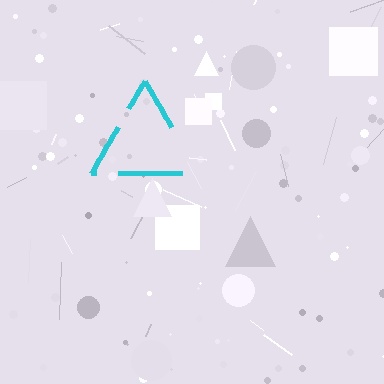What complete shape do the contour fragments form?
The contour fragments form a triangle.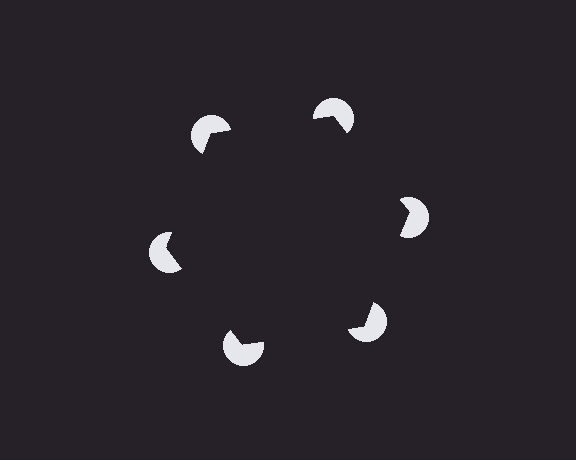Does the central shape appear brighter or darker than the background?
It typically appears slightly darker than the background, even though no actual brightness change is drawn.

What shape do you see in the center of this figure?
An illusory hexagon — its edges are inferred from the aligned wedge cuts in the pac-man discs, not physically drawn.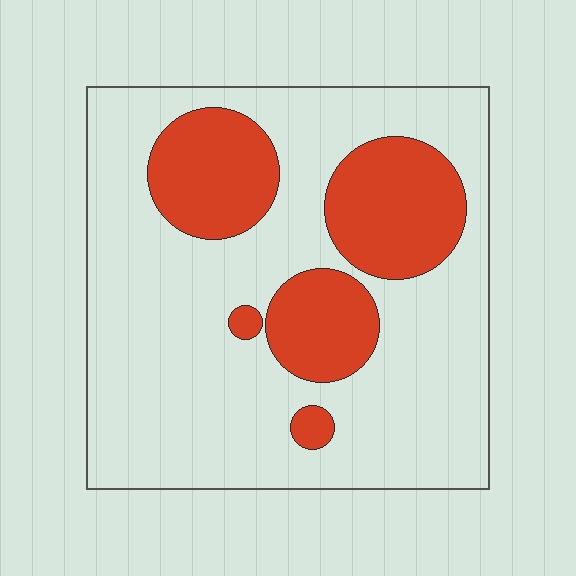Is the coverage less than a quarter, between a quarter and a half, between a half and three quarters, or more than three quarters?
Between a quarter and a half.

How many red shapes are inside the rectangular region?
5.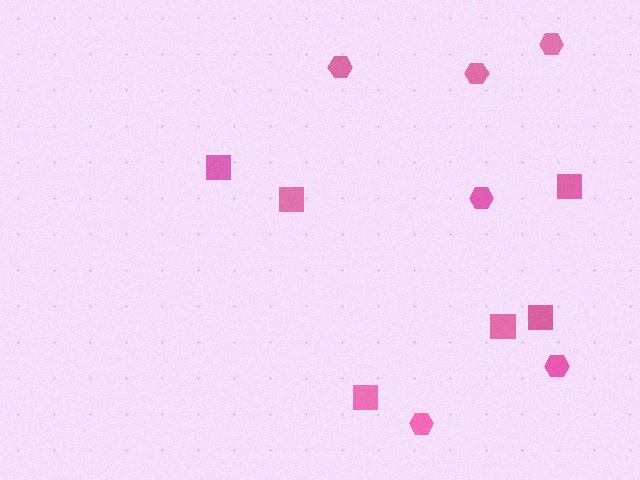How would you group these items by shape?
There are 2 groups: one group of hexagons (6) and one group of squares (6).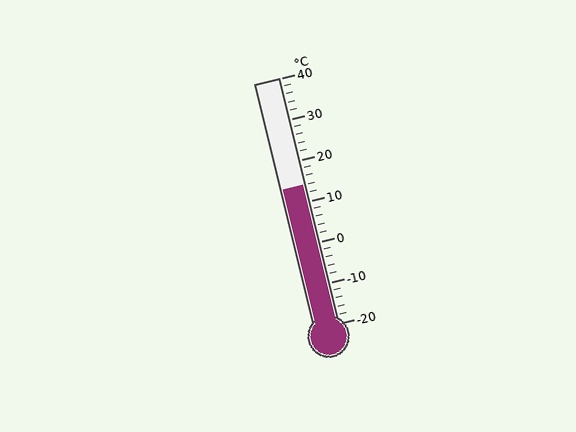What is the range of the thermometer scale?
The thermometer scale ranges from -20°C to 40°C.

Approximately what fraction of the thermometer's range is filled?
The thermometer is filled to approximately 55% of its range.